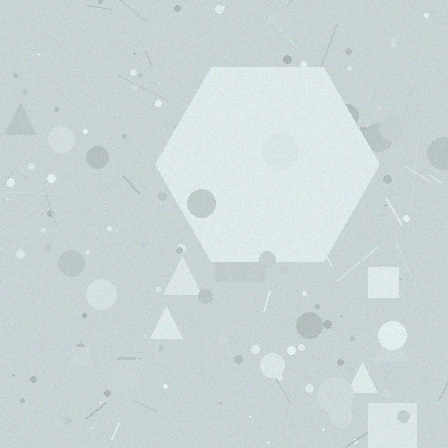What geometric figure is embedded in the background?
A hexagon is embedded in the background.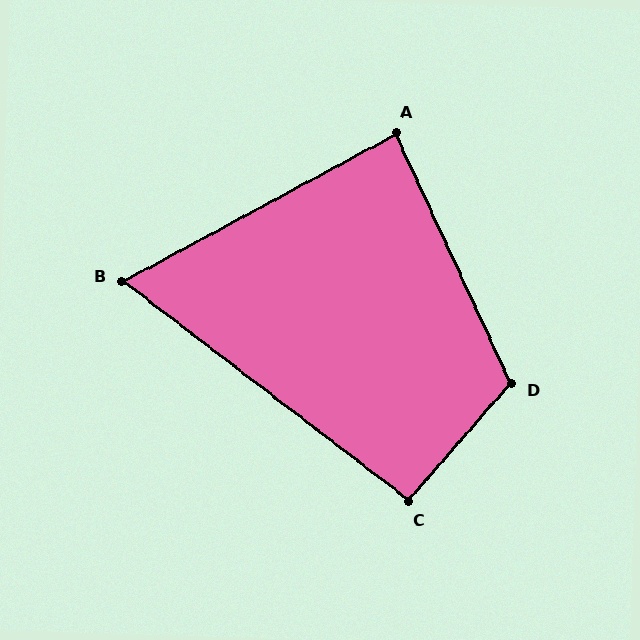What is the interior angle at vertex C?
Approximately 94 degrees (approximately right).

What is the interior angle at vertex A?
Approximately 86 degrees (approximately right).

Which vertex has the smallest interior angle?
B, at approximately 66 degrees.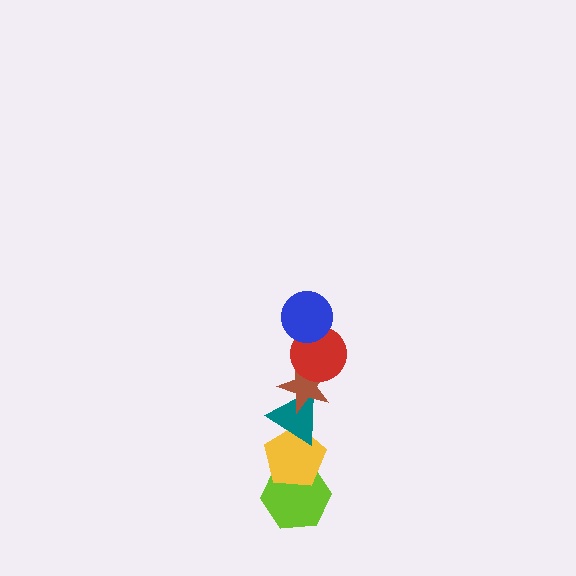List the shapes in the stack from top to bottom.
From top to bottom: the blue circle, the red circle, the brown star, the teal triangle, the yellow pentagon, the lime hexagon.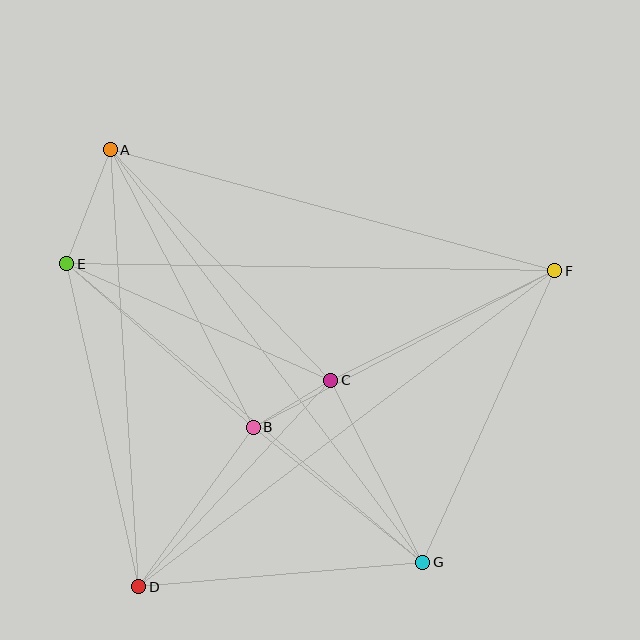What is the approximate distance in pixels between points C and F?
The distance between C and F is approximately 250 pixels.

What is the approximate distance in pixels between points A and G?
The distance between A and G is approximately 518 pixels.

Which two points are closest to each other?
Points B and C are closest to each other.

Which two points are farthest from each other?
Points D and F are farthest from each other.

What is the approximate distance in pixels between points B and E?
The distance between B and E is approximately 248 pixels.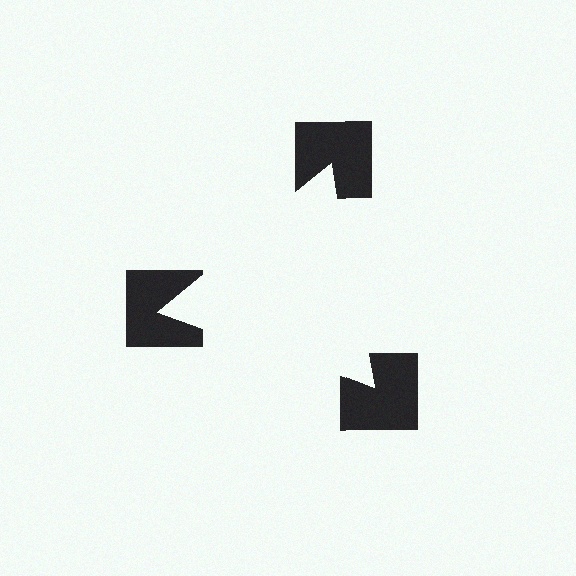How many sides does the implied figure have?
3 sides.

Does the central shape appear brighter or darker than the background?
It typically appears slightly brighter than the background, even though no actual brightness change is drawn.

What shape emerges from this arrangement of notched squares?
An illusory triangle — its edges are inferred from the aligned wedge cuts in the notched squares, not physically drawn.